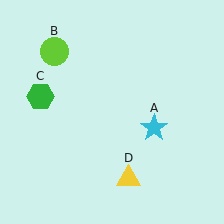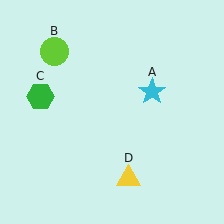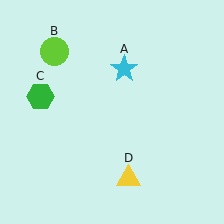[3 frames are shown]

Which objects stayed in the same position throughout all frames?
Lime circle (object B) and green hexagon (object C) and yellow triangle (object D) remained stationary.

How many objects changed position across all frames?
1 object changed position: cyan star (object A).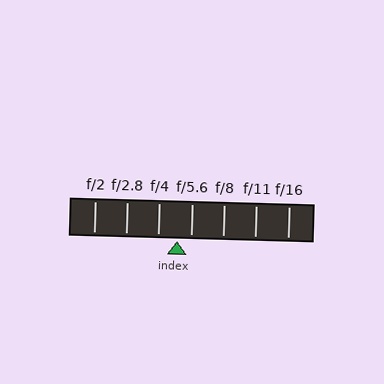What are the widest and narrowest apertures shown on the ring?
The widest aperture shown is f/2 and the narrowest is f/16.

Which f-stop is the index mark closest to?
The index mark is closest to f/5.6.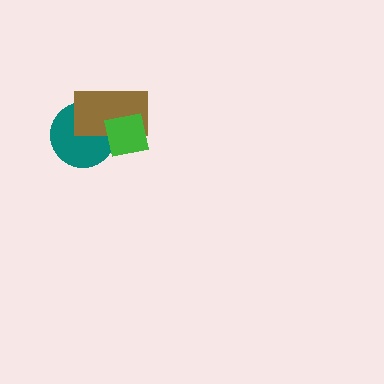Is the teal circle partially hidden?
Yes, it is partially covered by another shape.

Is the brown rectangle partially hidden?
Yes, it is partially covered by another shape.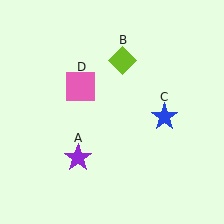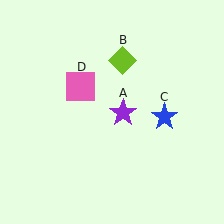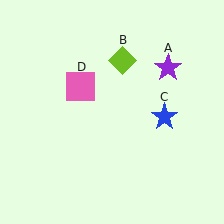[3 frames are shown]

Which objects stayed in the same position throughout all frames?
Lime diamond (object B) and blue star (object C) and pink square (object D) remained stationary.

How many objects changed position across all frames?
1 object changed position: purple star (object A).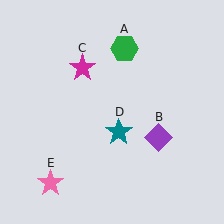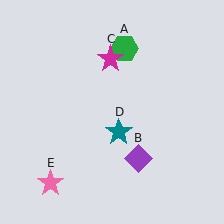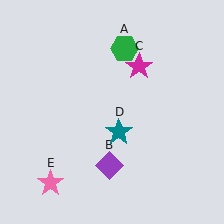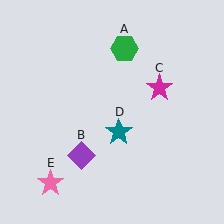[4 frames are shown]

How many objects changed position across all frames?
2 objects changed position: purple diamond (object B), magenta star (object C).